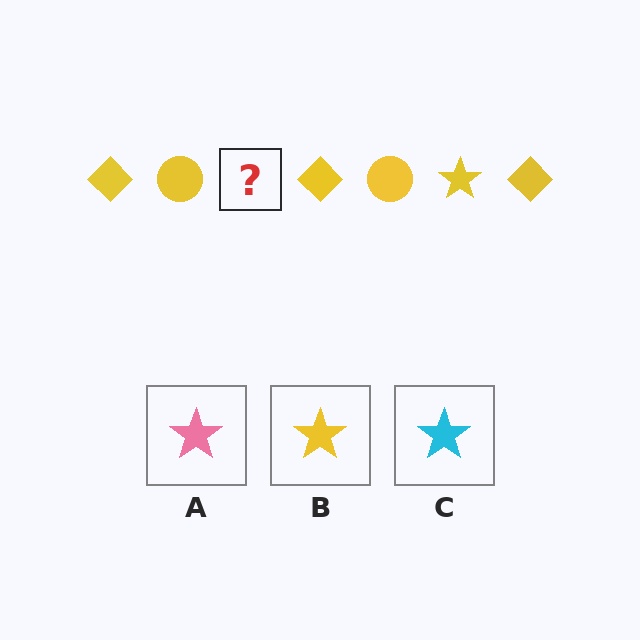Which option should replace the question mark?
Option B.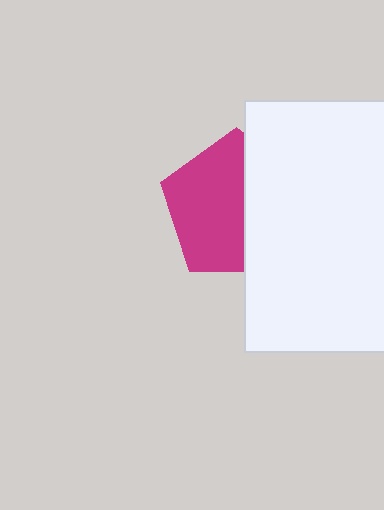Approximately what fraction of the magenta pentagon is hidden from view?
Roughly 43% of the magenta pentagon is hidden behind the white rectangle.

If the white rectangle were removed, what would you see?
You would see the complete magenta pentagon.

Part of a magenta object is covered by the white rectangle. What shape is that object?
It is a pentagon.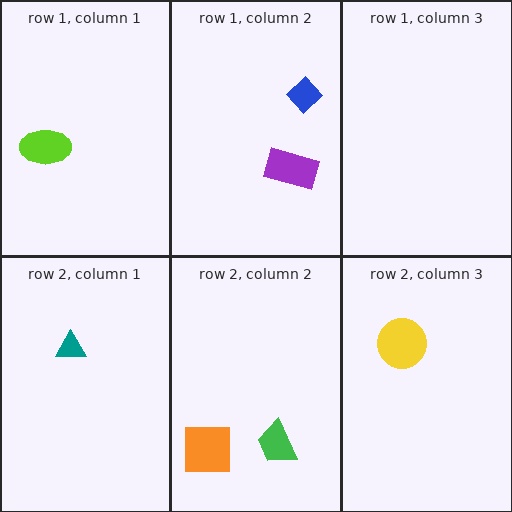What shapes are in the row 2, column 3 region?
The yellow circle.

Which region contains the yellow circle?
The row 2, column 3 region.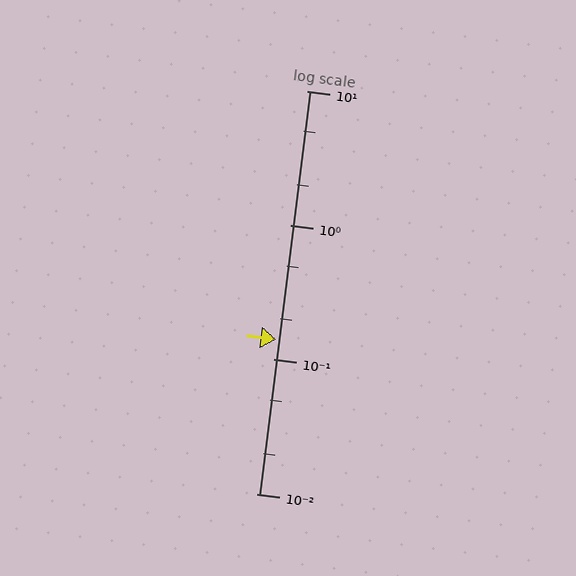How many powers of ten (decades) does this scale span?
The scale spans 3 decades, from 0.01 to 10.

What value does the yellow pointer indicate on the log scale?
The pointer indicates approximately 0.14.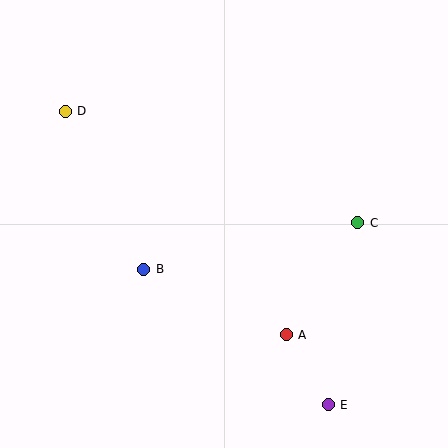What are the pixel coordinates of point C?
Point C is at (358, 223).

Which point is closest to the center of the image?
Point B at (144, 269) is closest to the center.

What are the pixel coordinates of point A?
Point A is at (286, 335).